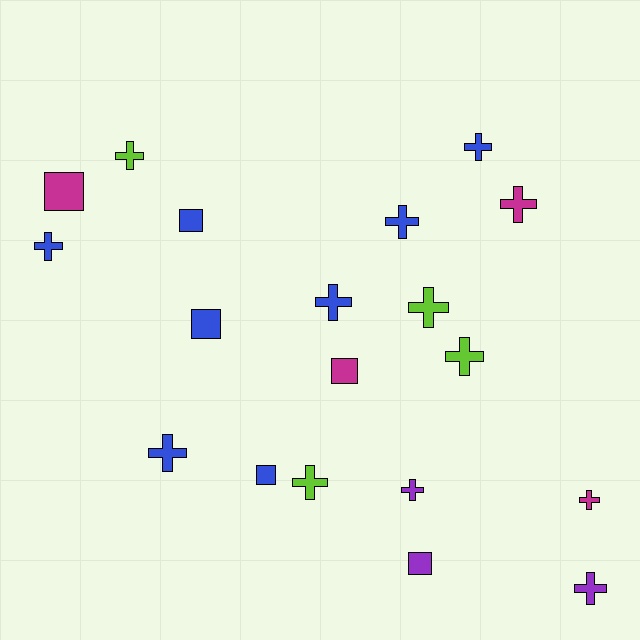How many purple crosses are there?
There are 2 purple crosses.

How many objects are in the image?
There are 19 objects.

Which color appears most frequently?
Blue, with 8 objects.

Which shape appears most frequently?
Cross, with 13 objects.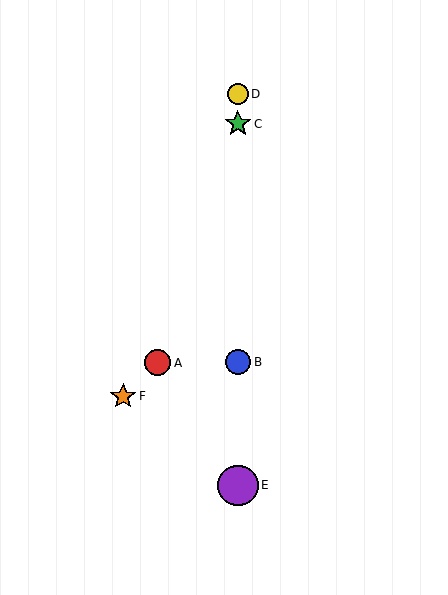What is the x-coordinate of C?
Object C is at x≈238.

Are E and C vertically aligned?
Yes, both are at x≈238.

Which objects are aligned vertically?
Objects B, C, D, E are aligned vertically.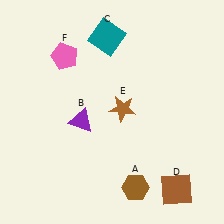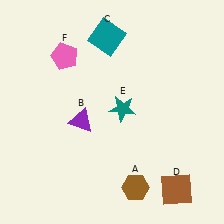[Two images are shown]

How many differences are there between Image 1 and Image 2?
There is 1 difference between the two images.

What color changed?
The star (E) changed from brown in Image 1 to teal in Image 2.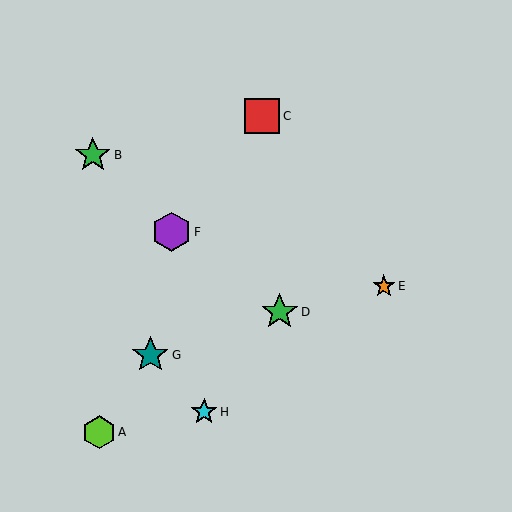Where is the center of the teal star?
The center of the teal star is at (150, 355).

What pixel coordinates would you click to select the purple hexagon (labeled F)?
Click at (171, 232) to select the purple hexagon F.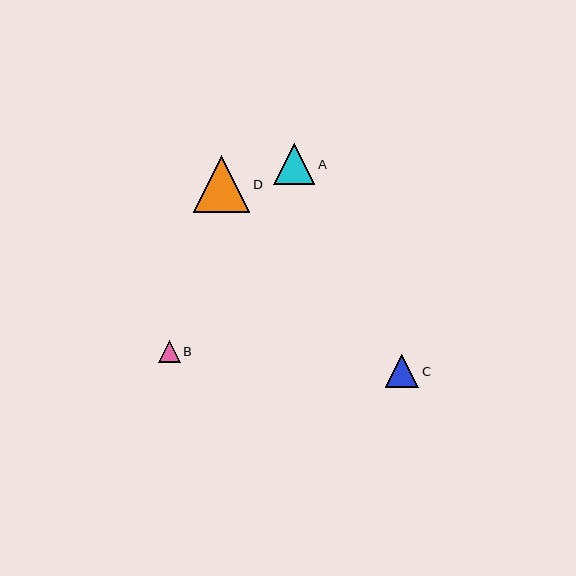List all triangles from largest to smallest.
From largest to smallest: D, A, C, B.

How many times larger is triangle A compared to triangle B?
Triangle A is approximately 1.9 times the size of triangle B.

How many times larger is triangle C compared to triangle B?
Triangle C is approximately 1.5 times the size of triangle B.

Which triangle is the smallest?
Triangle B is the smallest with a size of approximately 22 pixels.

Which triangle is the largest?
Triangle D is the largest with a size of approximately 57 pixels.